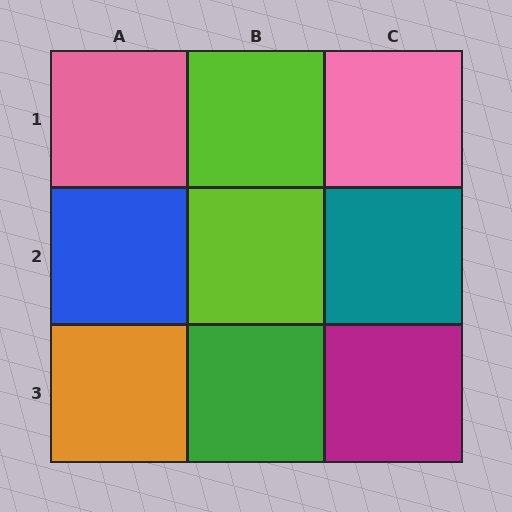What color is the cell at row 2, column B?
Lime.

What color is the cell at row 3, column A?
Orange.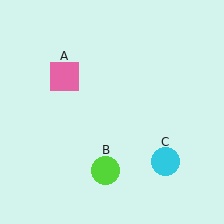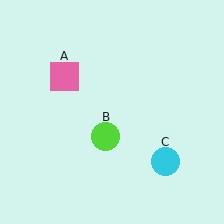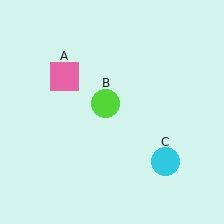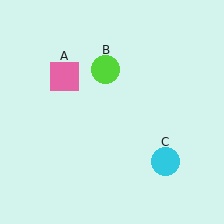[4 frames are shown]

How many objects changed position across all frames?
1 object changed position: lime circle (object B).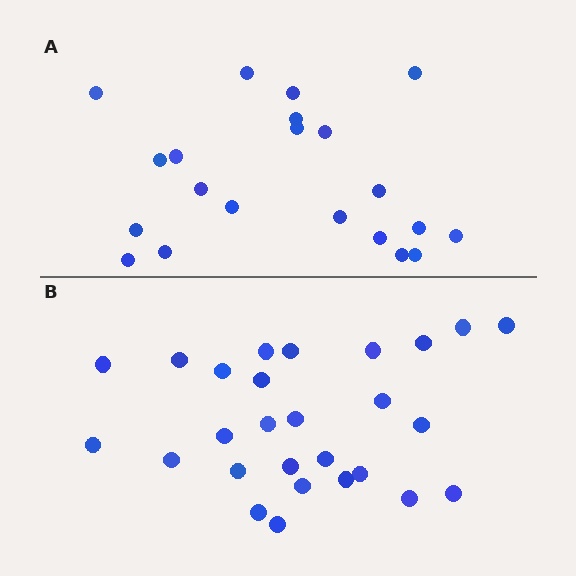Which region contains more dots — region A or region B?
Region B (the bottom region) has more dots.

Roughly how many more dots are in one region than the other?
Region B has about 6 more dots than region A.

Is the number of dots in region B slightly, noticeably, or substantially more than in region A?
Region B has noticeably more, but not dramatically so. The ratio is roughly 1.3 to 1.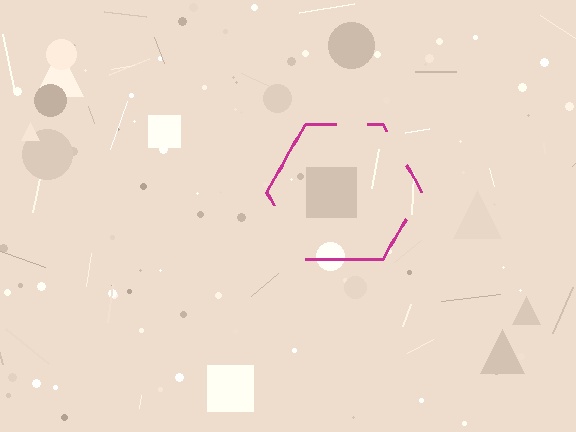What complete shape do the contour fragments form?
The contour fragments form a hexagon.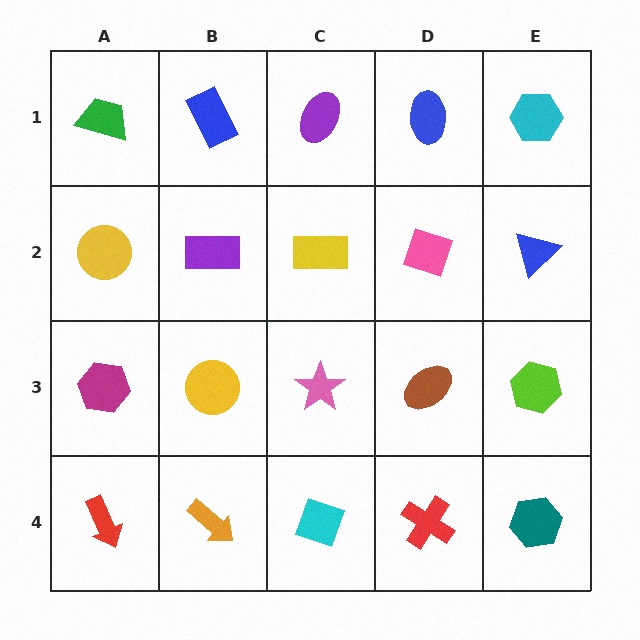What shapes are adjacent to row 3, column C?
A yellow rectangle (row 2, column C), a cyan diamond (row 4, column C), a yellow circle (row 3, column B), a brown ellipse (row 3, column D).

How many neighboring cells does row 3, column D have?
4.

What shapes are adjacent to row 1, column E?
A blue triangle (row 2, column E), a blue ellipse (row 1, column D).